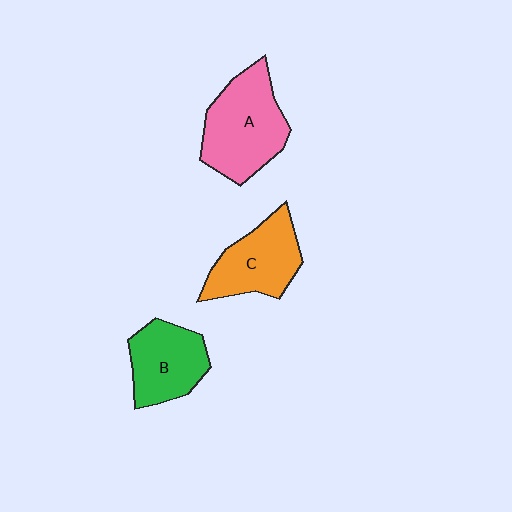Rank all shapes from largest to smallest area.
From largest to smallest: A (pink), C (orange), B (green).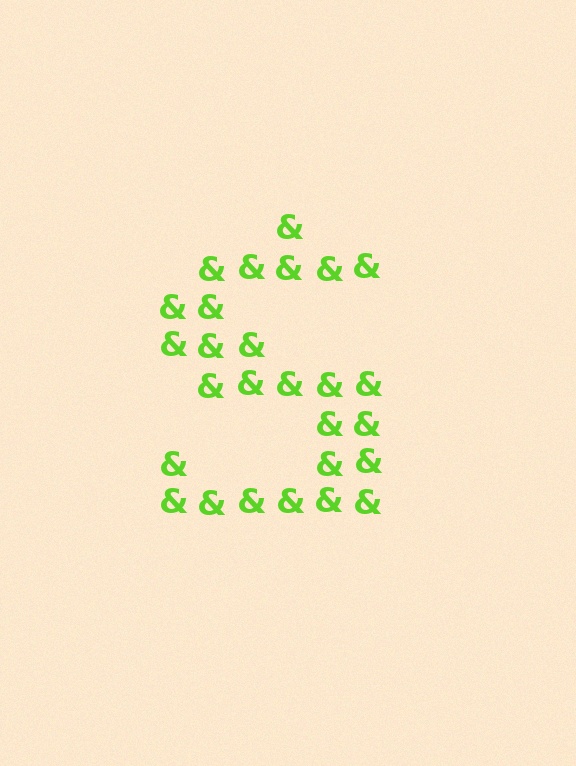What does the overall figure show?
The overall figure shows the letter S.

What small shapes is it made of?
It is made of small ampersands.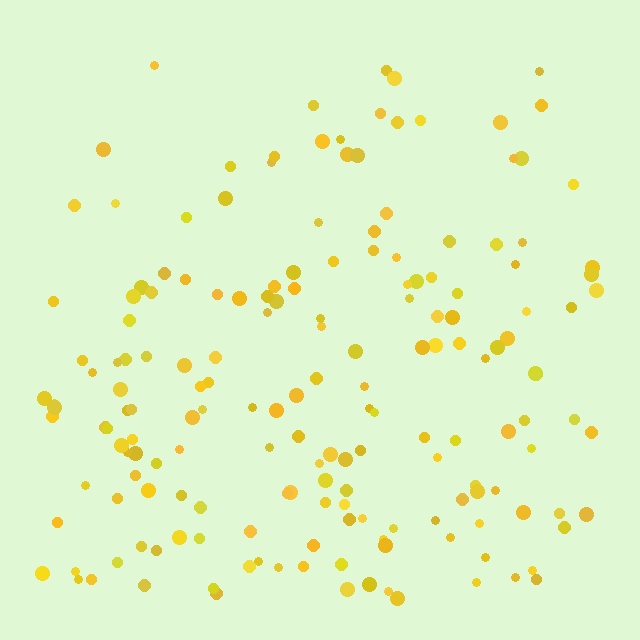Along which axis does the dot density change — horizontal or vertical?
Vertical.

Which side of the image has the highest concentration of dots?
The bottom.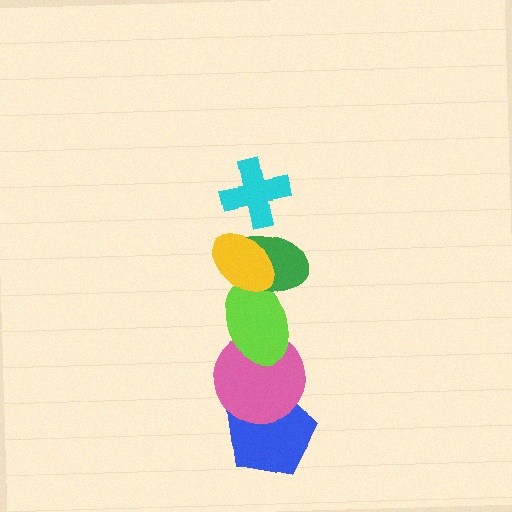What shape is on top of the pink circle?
The lime ellipse is on top of the pink circle.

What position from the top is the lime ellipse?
The lime ellipse is 4th from the top.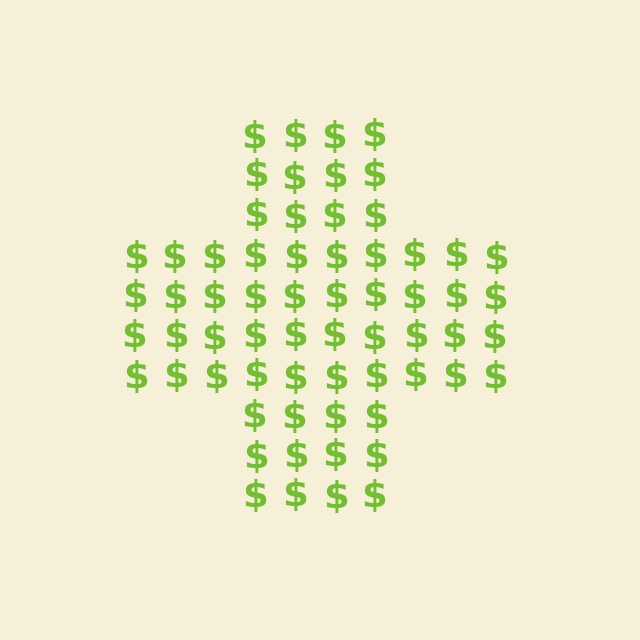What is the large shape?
The large shape is a cross.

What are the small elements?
The small elements are dollar signs.